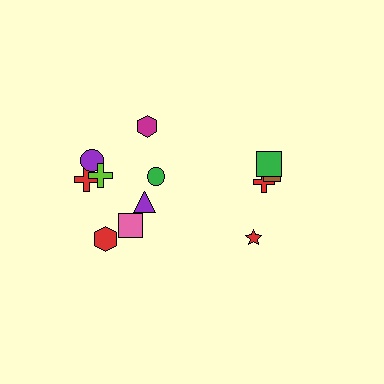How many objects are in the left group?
There are 8 objects.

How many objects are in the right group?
There are 4 objects.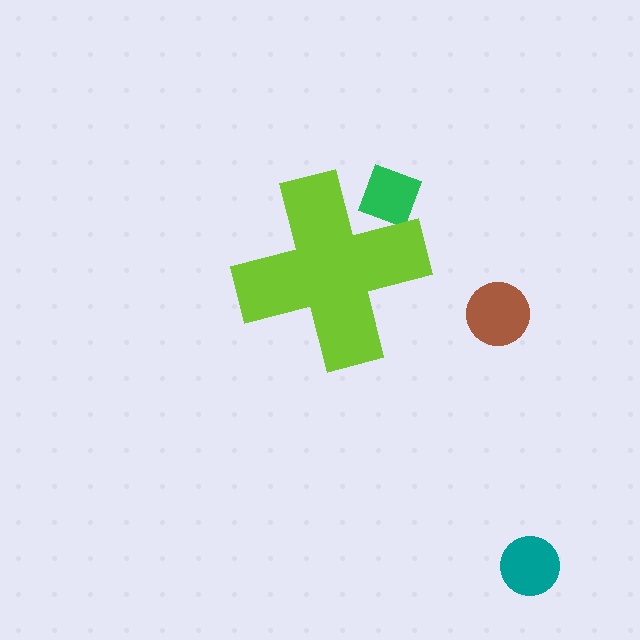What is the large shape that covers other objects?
A lime cross.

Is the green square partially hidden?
Yes, the green square is partially hidden behind the lime cross.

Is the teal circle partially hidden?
No, the teal circle is fully visible.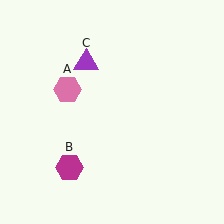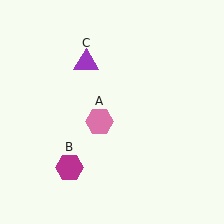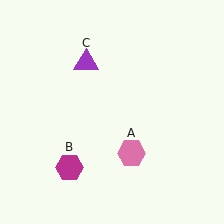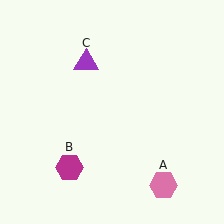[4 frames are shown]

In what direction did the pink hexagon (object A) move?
The pink hexagon (object A) moved down and to the right.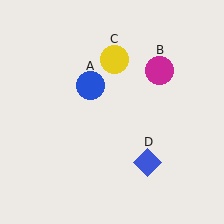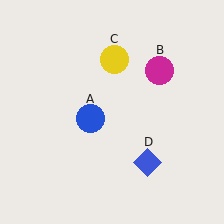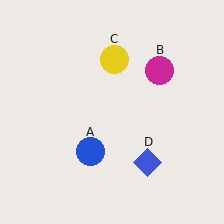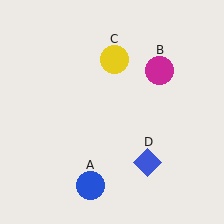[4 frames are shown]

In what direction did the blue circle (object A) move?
The blue circle (object A) moved down.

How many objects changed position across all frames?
1 object changed position: blue circle (object A).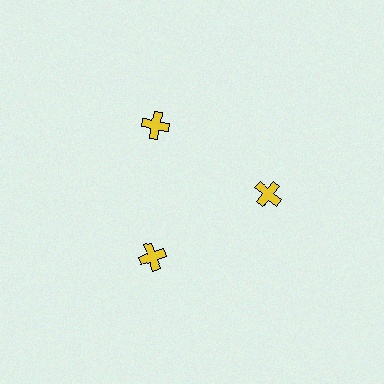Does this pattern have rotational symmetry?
Yes, this pattern has 3-fold rotational symmetry. It looks the same after rotating 120 degrees around the center.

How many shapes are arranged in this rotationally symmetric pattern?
There are 3 shapes, arranged in 3 groups of 1.